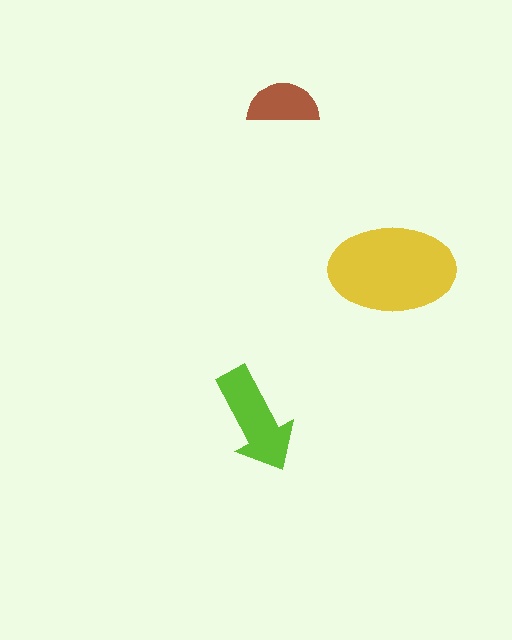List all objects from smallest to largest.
The brown semicircle, the lime arrow, the yellow ellipse.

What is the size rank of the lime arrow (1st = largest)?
2nd.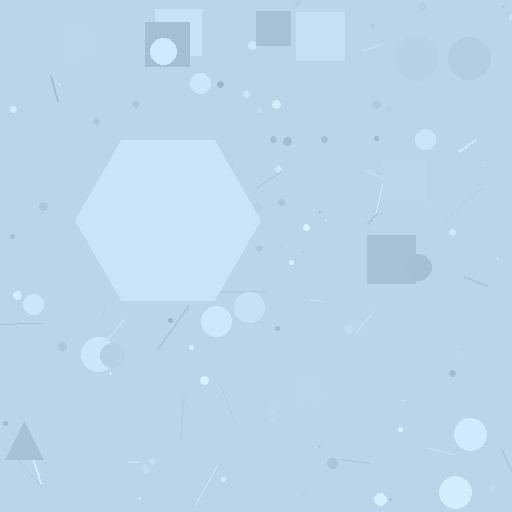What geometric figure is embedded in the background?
A hexagon is embedded in the background.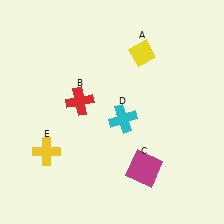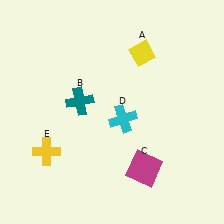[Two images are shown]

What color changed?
The cross (B) changed from red in Image 1 to teal in Image 2.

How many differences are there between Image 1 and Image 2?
There is 1 difference between the two images.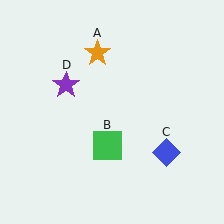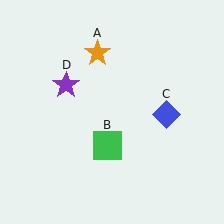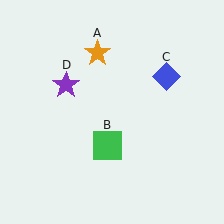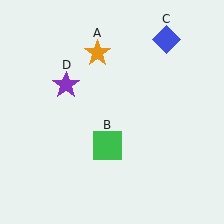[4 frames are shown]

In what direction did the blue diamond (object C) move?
The blue diamond (object C) moved up.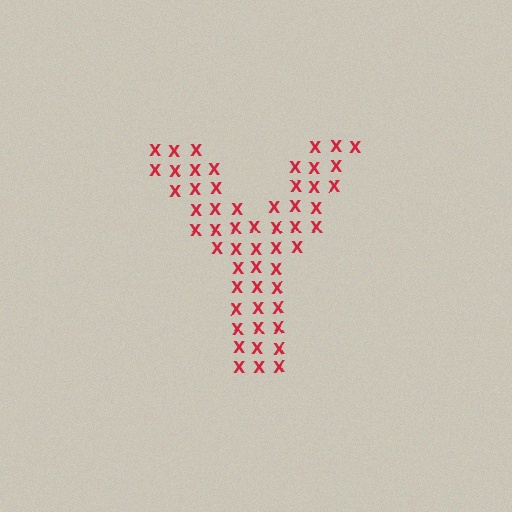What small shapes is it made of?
It is made of small letter X's.